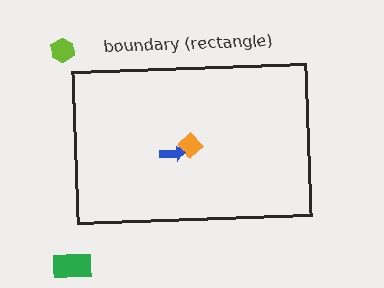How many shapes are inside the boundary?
2 inside, 2 outside.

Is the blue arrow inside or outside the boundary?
Inside.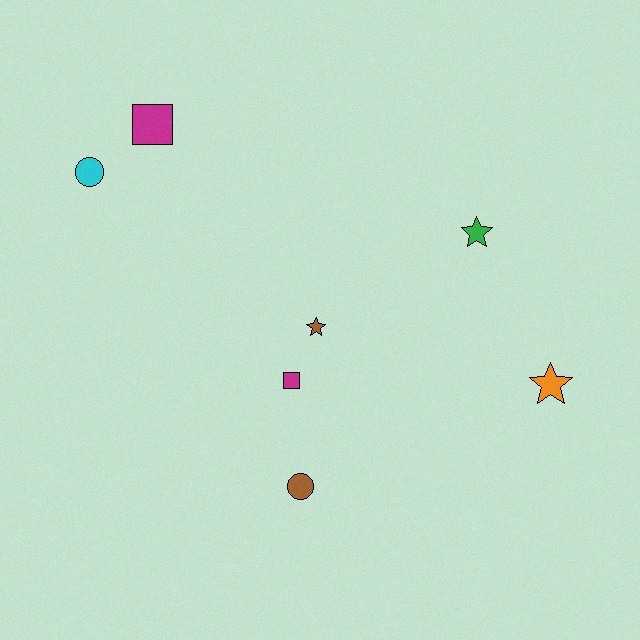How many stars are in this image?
There are 3 stars.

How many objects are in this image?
There are 7 objects.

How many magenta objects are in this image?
There are 2 magenta objects.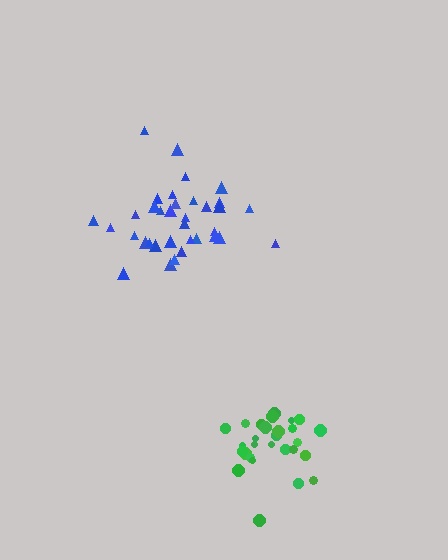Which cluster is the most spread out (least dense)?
Blue.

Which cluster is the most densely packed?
Green.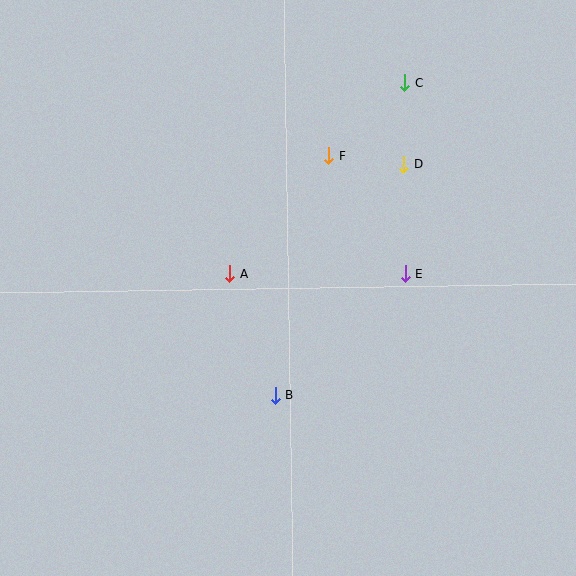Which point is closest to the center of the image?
Point A at (230, 274) is closest to the center.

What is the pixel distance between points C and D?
The distance between C and D is 82 pixels.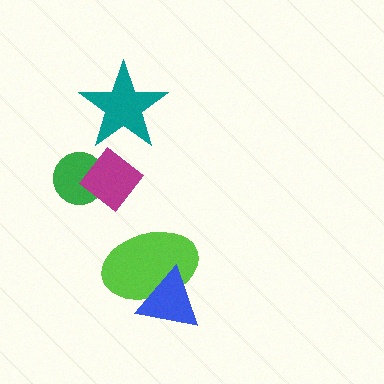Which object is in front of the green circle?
The magenta diamond is in front of the green circle.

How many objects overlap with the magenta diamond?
1 object overlaps with the magenta diamond.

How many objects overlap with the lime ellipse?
1 object overlaps with the lime ellipse.